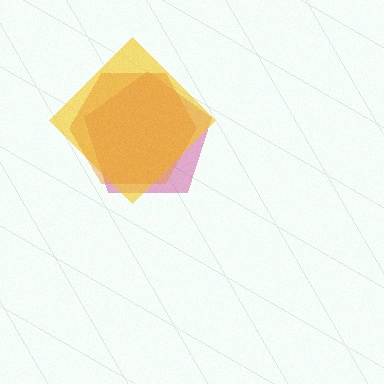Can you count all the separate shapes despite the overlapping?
Yes, there are 3 separate shapes.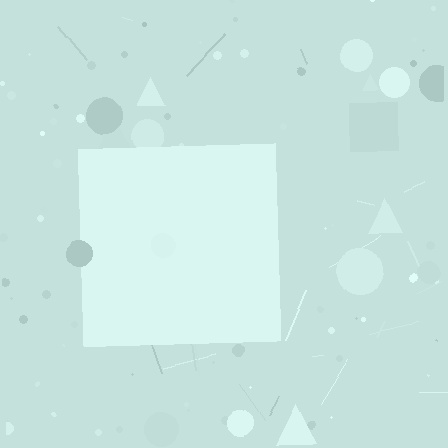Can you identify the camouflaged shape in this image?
The camouflaged shape is a square.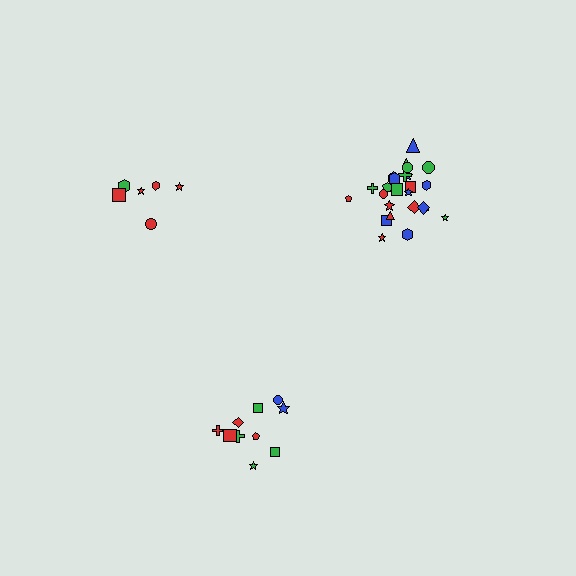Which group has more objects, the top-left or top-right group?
The top-right group.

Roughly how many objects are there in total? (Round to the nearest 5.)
Roughly 40 objects in total.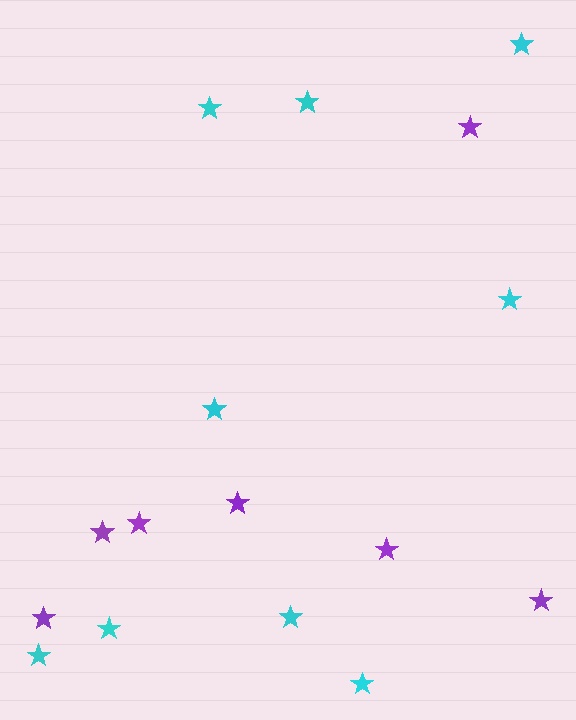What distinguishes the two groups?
There are 2 groups: one group of cyan stars (9) and one group of purple stars (7).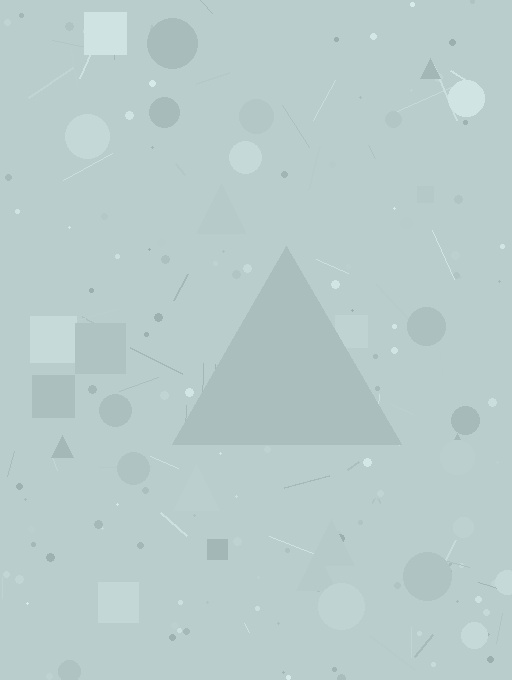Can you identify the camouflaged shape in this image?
The camouflaged shape is a triangle.